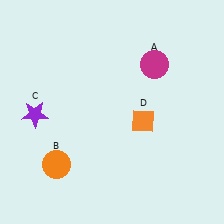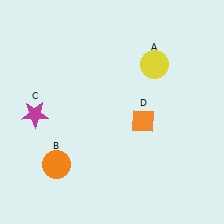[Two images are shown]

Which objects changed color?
A changed from magenta to yellow. C changed from purple to magenta.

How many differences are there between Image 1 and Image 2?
There are 2 differences between the two images.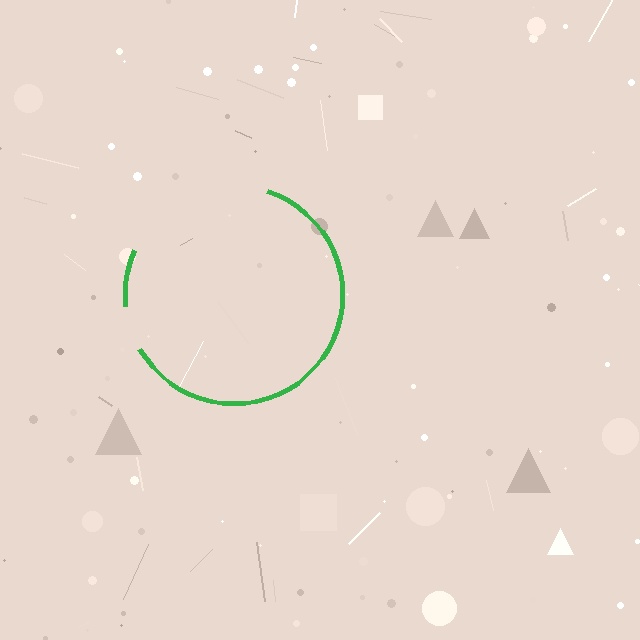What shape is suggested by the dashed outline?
The dashed outline suggests a circle.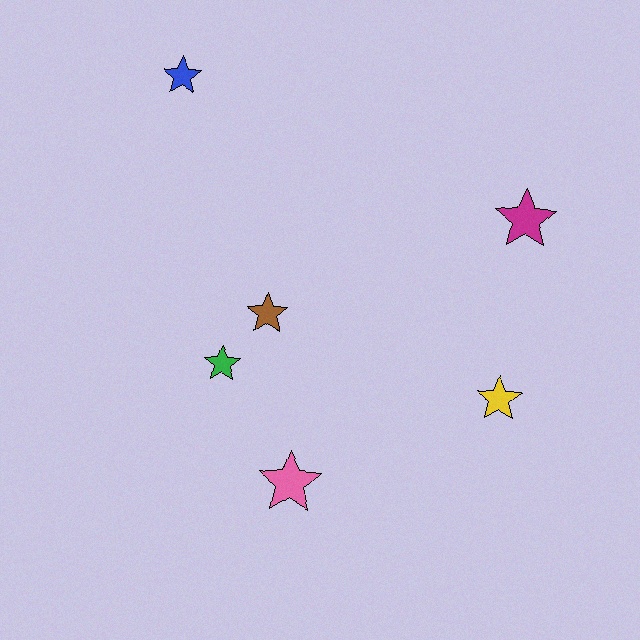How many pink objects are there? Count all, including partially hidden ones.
There is 1 pink object.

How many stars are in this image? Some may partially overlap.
There are 6 stars.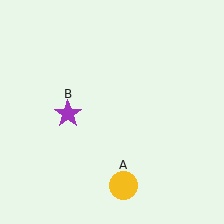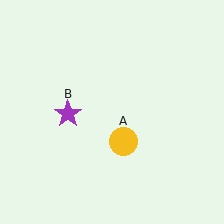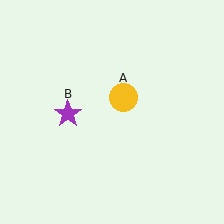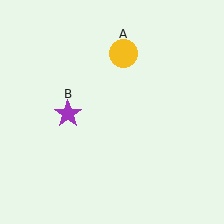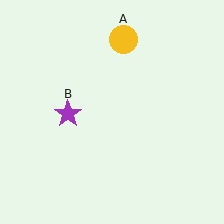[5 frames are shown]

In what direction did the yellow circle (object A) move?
The yellow circle (object A) moved up.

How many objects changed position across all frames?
1 object changed position: yellow circle (object A).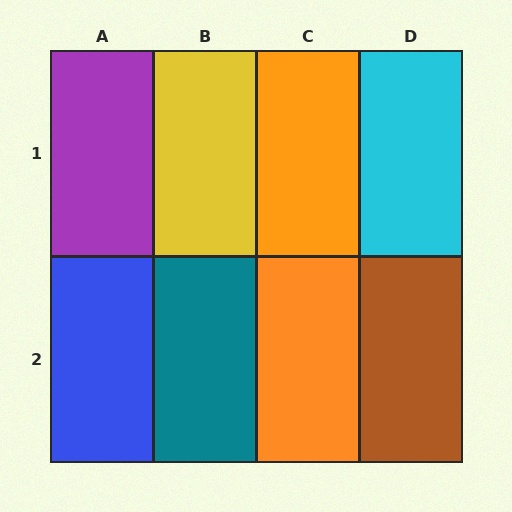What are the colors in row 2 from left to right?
Blue, teal, orange, brown.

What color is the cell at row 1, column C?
Orange.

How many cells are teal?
1 cell is teal.